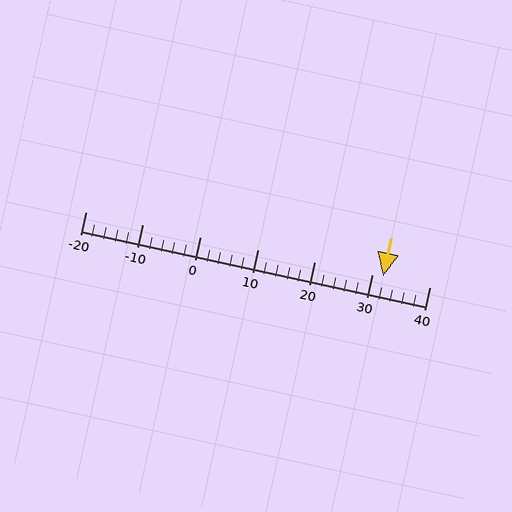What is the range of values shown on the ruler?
The ruler shows values from -20 to 40.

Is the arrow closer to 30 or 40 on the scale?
The arrow is closer to 30.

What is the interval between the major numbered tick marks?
The major tick marks are spaced 10 units apart.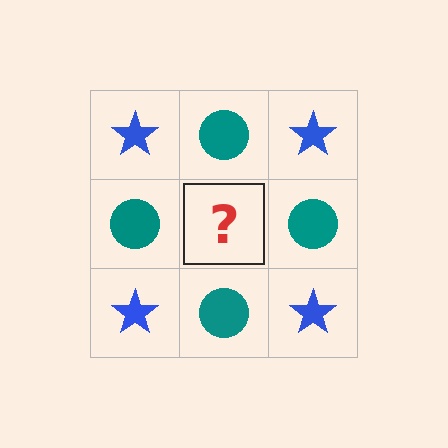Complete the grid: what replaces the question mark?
The question mark should be replaced with a blue star.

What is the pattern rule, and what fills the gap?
The rule is that it alternates blue star and teal circle in a checkerboard pattern. The gap should be filled with a blue star.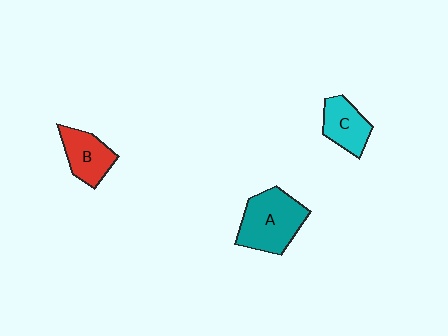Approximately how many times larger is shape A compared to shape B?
Approximately 1.5 times.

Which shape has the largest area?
Shape A (teal).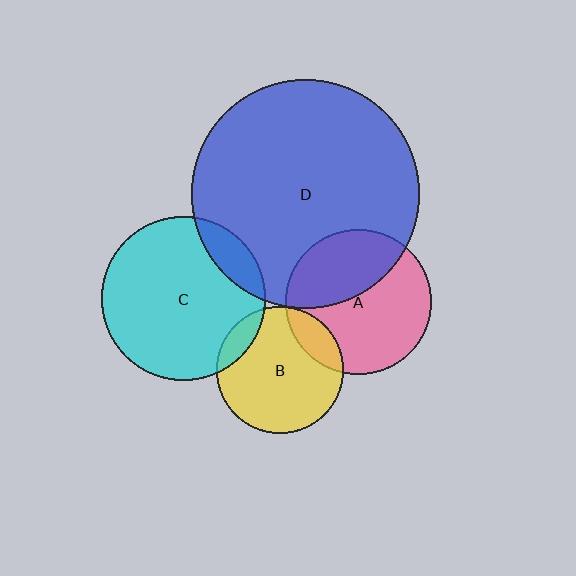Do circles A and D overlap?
Yes.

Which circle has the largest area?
Circle D (blue).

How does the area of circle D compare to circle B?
Approximately 3.2 times.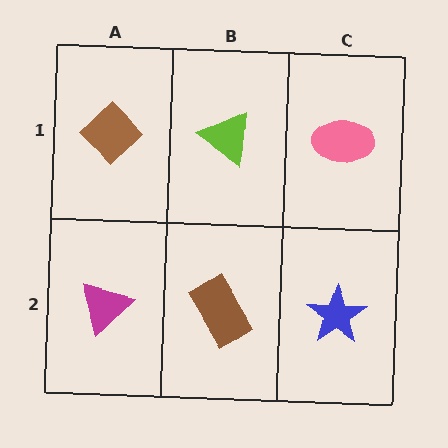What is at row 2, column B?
A brown rectangle.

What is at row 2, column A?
A magenta triangle.